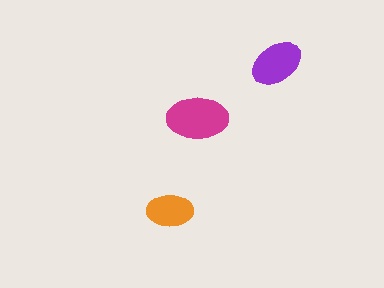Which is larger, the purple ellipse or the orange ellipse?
The purple one.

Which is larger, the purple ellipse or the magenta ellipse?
The magenta one.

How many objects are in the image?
There are 3 objects in the image.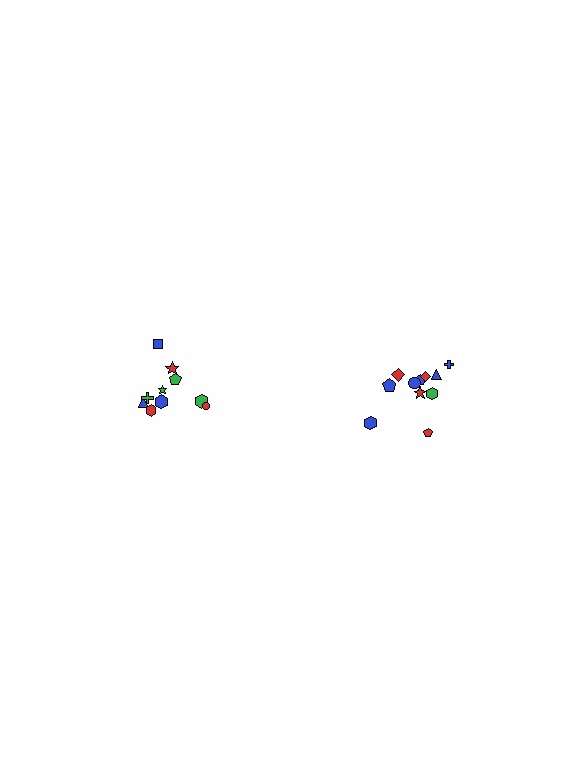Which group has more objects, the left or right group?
The right group.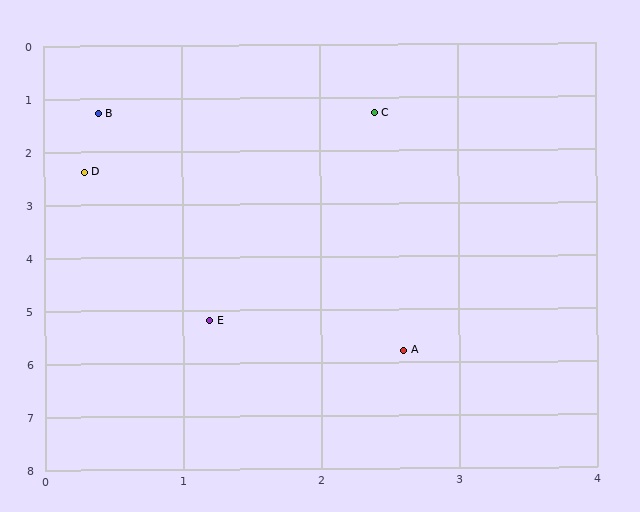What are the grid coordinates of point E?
Point E is at approximately (1.2, 5.2).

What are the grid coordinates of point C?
Point C is at approximately (2.4, 1.3).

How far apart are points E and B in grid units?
Points E and B are about 4.0 grid units apart.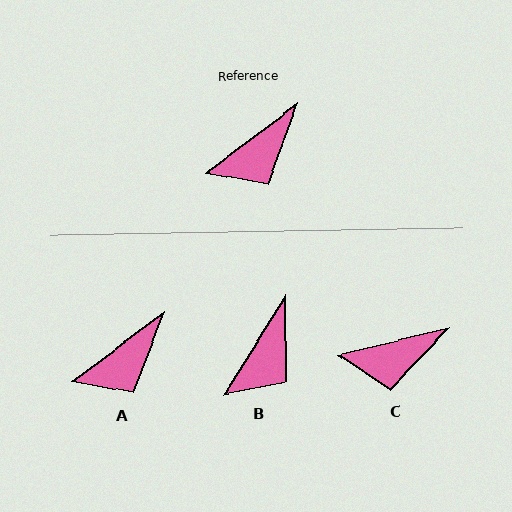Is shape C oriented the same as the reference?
No, it is off by about 23 degrees.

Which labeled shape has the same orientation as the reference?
A.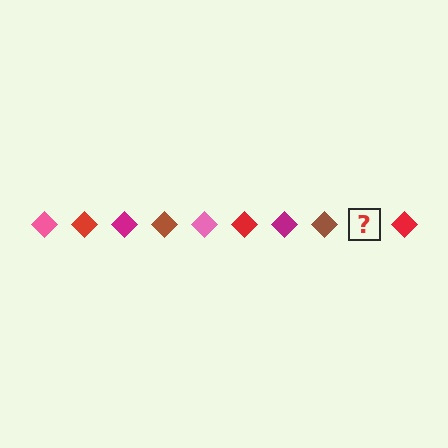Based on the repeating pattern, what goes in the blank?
The blank should be a pink diamond.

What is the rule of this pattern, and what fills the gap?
The rule is that the pattern cycles through pink, red, magenta, brown diamonds. The gap should be filled with a pink diamond.